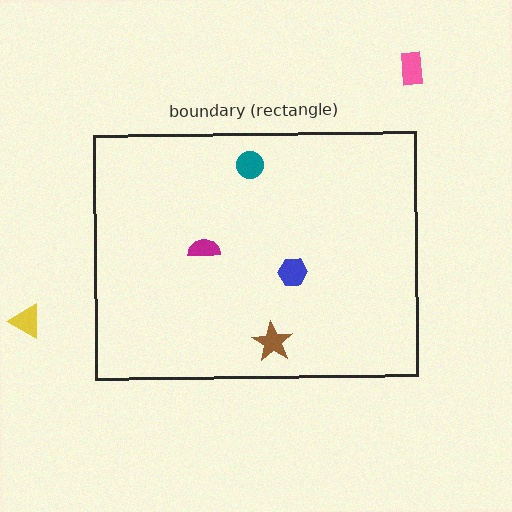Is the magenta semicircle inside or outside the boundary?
Inside.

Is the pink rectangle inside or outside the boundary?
Outside.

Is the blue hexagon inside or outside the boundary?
Inside.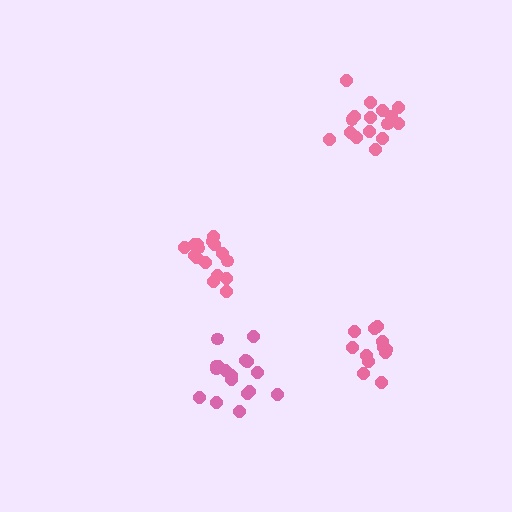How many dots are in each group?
Group 1: 16 dots, Group 2: 12 dots, Group 3: 16 dots, Group 4: 17 dots (61 total).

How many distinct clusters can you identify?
There are 4 distinct clusters.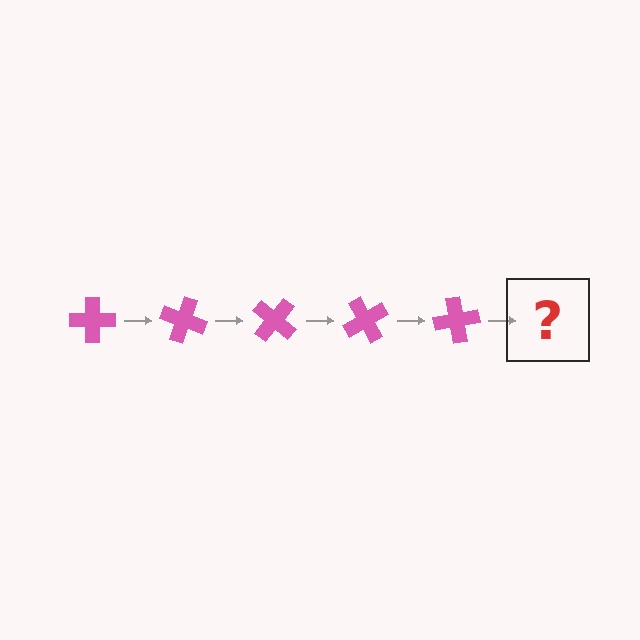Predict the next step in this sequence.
The next step is a pink cross rotated 100 degrees.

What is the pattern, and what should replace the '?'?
The pattern is that the cross rotates 20 degrees each step. The '?' should be a pink cross rotated 100 degrees.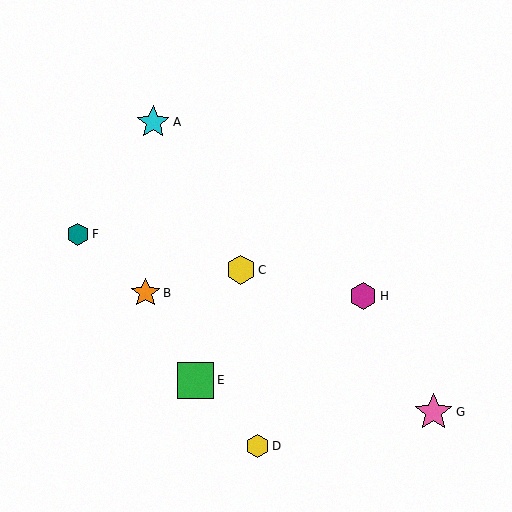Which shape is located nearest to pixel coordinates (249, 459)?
The yellow hexagon (labeled D) at (257, 446) is nearest to that location.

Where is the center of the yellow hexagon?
The center of the yellow hexagon is at (241, 270).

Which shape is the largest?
The pink star (labeled G) is the largest.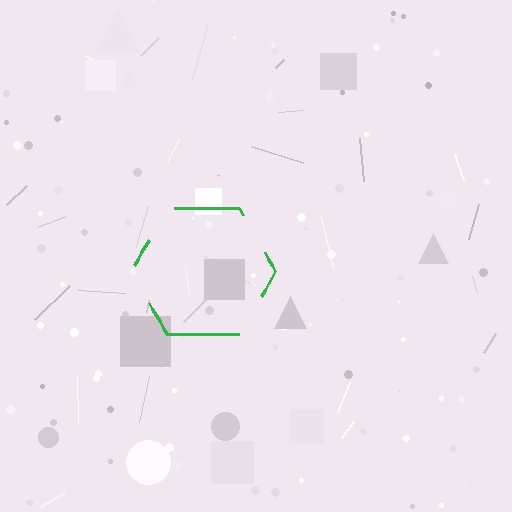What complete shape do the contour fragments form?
The contour fragments form a hexagon.